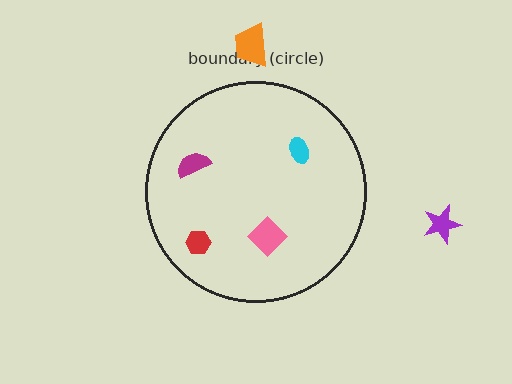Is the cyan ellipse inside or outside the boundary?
Inside.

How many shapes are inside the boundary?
4 inside, 2 outside.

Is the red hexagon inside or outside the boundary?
Inside.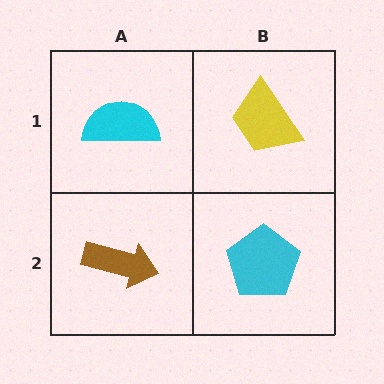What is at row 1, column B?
A yellow trapezoid.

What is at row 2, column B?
A cyan pentagon.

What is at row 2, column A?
A brown arrow.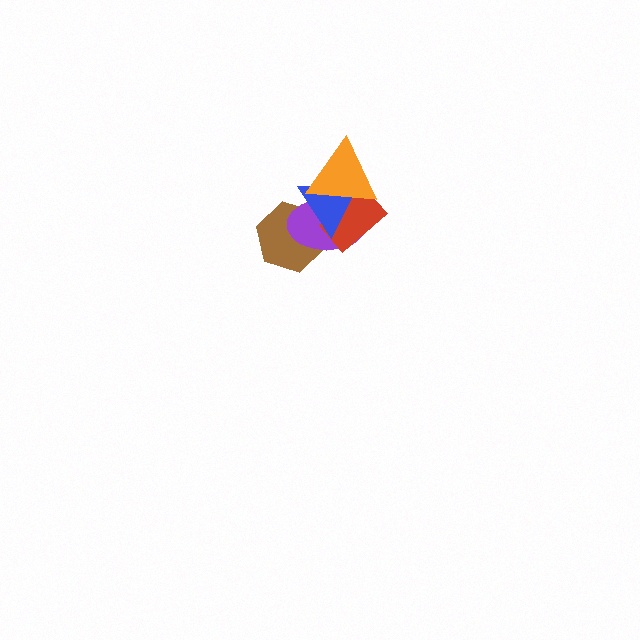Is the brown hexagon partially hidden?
Yes, it is partially covered by another shape.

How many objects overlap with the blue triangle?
4 objects overlap with the blue triangle.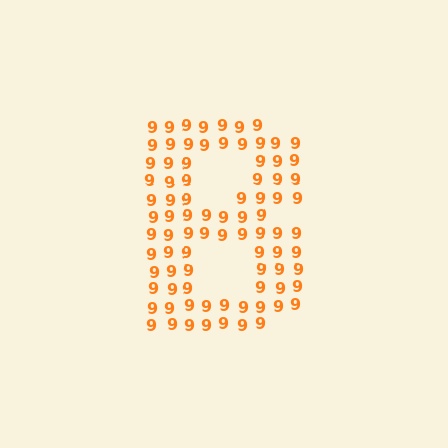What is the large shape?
The large shape is the letter B.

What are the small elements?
The small elements are digit 9's.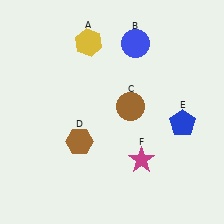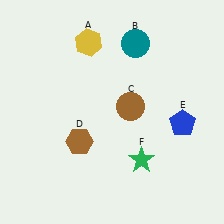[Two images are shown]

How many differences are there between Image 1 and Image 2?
There are 2 differences between the two images.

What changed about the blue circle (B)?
In Image 1, B is blue. In Image 2, it changed to teal.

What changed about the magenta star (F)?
In Image 1, F is magenta. In Image 2, it changed to green.